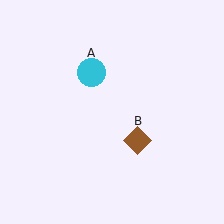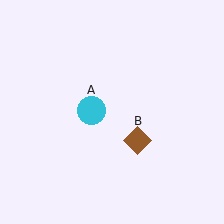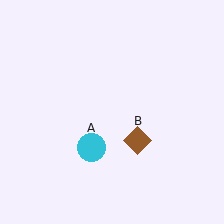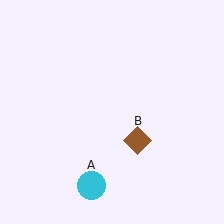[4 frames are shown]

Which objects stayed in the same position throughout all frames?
Brown diamond (object B) remained stationary.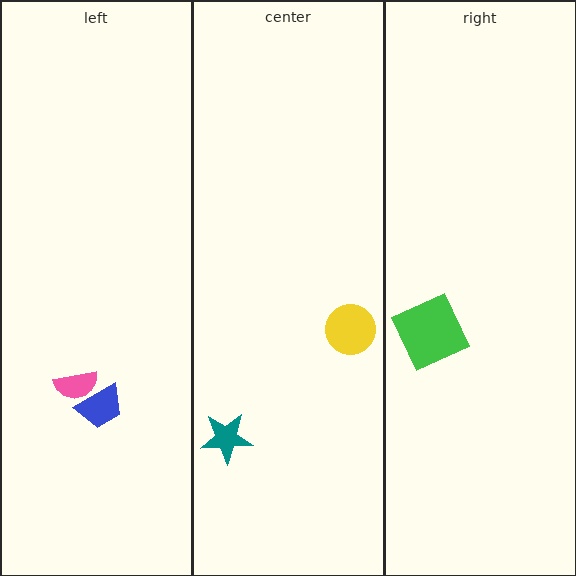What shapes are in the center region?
The yellow circle, the teal star.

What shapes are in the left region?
The blue trapezoid, the pink semicircle.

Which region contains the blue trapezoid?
The left region.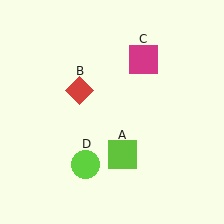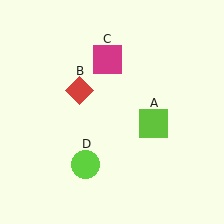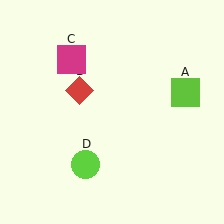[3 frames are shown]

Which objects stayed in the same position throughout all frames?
Red diamond (object B) and lime circle (object D) remained stationary.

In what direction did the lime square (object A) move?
The lime square (object A) moved up and to the right.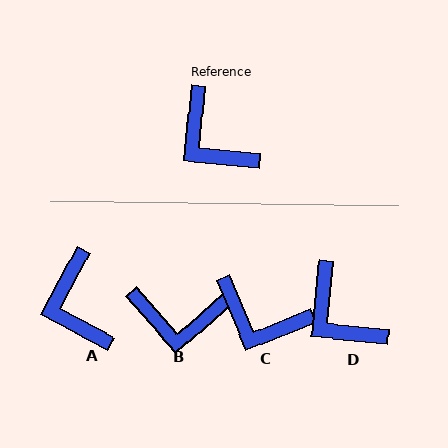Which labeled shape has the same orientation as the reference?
D.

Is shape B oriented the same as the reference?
No, it is off by about 47 degrees.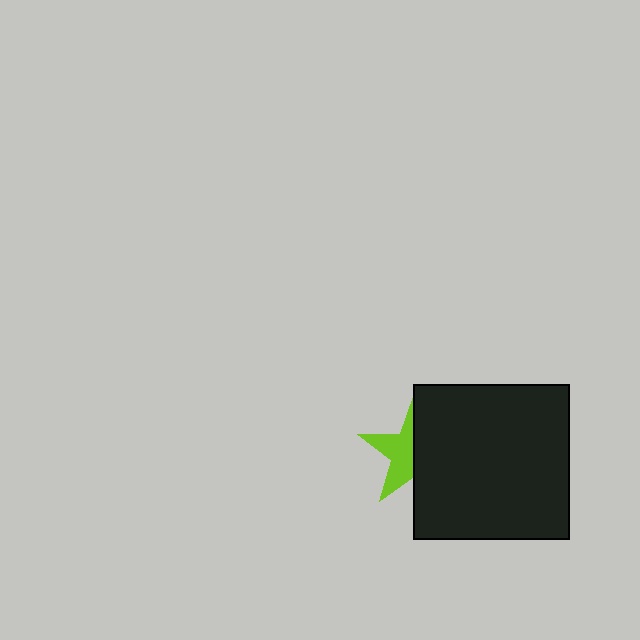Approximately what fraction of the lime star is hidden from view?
Roughly 52% of the lime star is hidden behind the black square.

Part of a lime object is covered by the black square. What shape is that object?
It is a star.